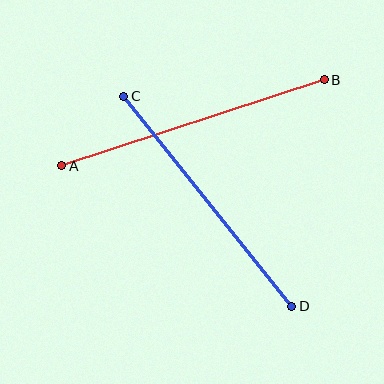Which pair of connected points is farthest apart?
Points A and B are farthest apart.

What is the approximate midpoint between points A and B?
The midpoint is at approximately (193, 123) pixels.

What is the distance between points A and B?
The distance is approximately 276 pixels.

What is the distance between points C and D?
The distance is approximately 269 pixels.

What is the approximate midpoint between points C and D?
The midpoint is at approximately (208, 201) pixels.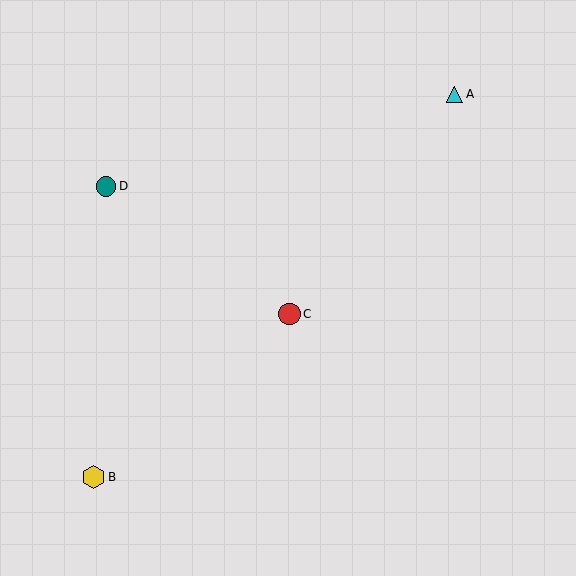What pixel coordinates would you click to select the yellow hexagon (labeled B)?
Click at (93, 477) to select the yellow hexagon B.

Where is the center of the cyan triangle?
The center of the cyan triangle is at (455, 94).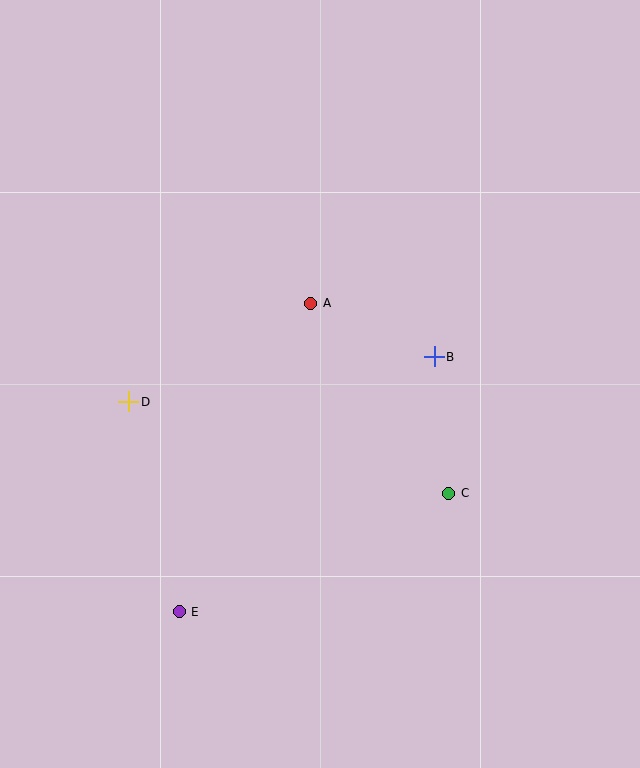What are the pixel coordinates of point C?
Point C is at (449, 493).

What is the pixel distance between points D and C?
The distance between D and C is 333 pixels.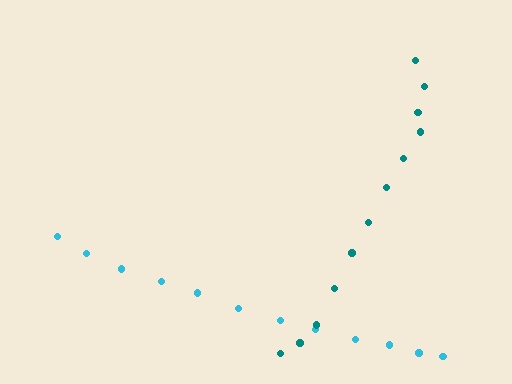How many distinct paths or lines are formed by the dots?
There are 2 distinct paths.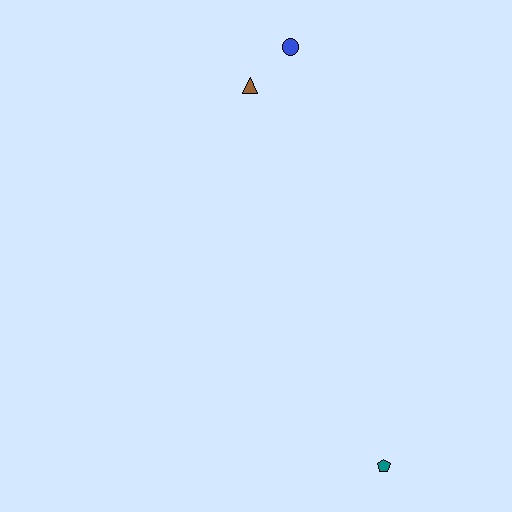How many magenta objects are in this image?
There are no magenta objects.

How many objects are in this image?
There are 3 objects.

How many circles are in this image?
There is 1 circle.